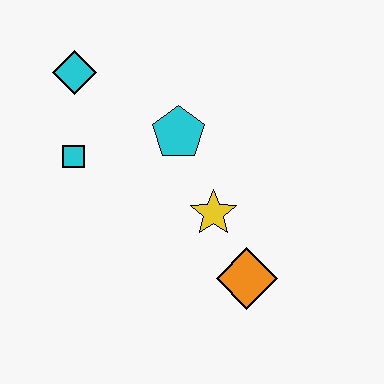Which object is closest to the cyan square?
The cyan diamond is closest to the cyan square.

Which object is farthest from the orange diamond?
The cyan diamond is farthest from the orange diamond.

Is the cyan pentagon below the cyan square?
No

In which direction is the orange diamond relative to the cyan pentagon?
The orange diamond is below the cyan pentagon.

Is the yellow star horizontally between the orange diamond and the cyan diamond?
Yes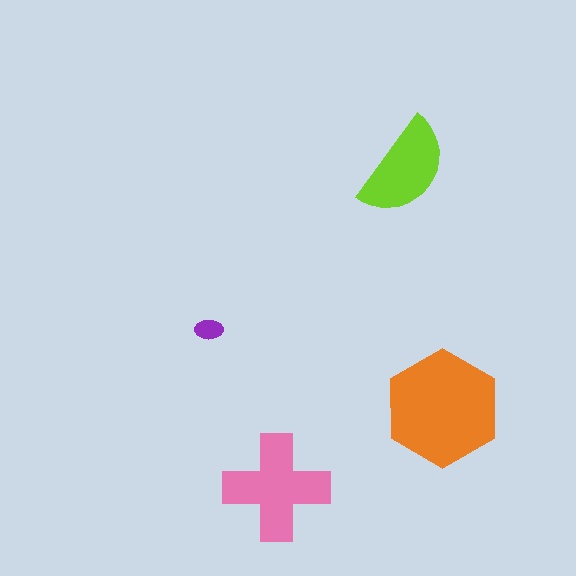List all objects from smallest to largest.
The purple ellipse, the lime semicircle, the pink cross, the orange hexagon.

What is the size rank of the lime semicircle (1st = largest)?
3rd.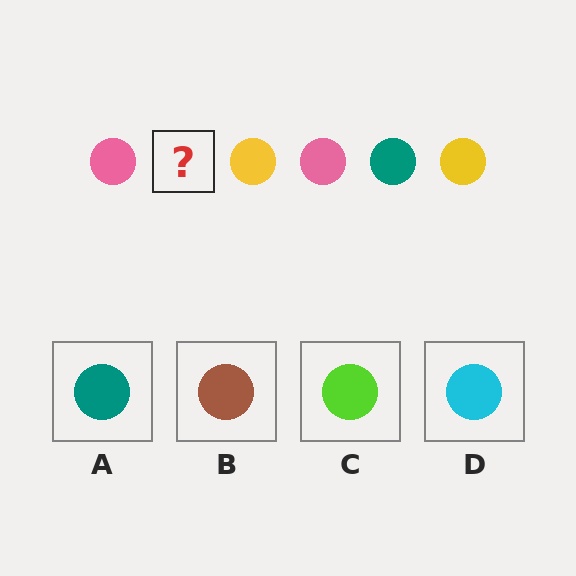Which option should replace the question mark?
Option A.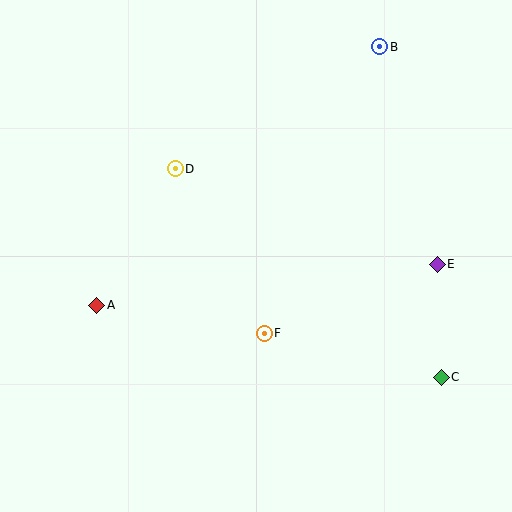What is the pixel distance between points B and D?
The distance between B and D is 238 pixels.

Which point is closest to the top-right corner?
Point B is closest to the top-right corner.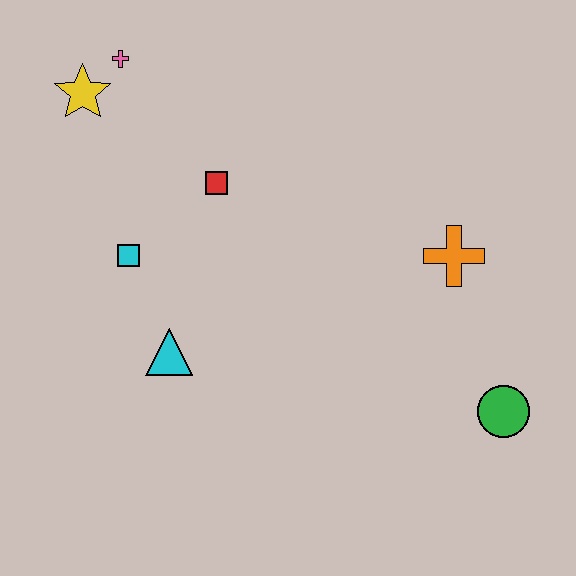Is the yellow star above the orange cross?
Yes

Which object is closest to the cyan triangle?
The cyan square is closest to the cyan triangle.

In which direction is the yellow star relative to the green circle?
The yellow star is to the left of the green circle.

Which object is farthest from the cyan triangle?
The green circle is farthest from the cyan triangle.